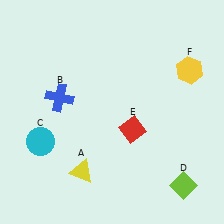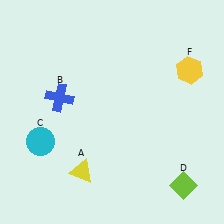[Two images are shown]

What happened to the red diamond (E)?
The red diamond (E) was removed in Image 2. It was in the bottom-right area of Image 1.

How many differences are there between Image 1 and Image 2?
There is 1 difference between the two images.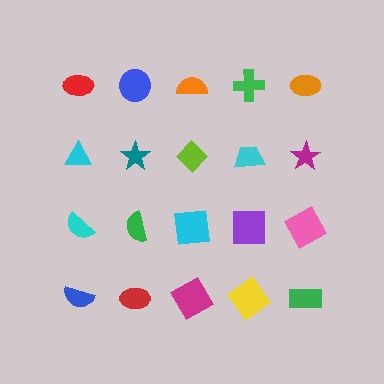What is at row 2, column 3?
A lime diamond.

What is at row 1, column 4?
A green cross.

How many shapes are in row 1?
5 shapes.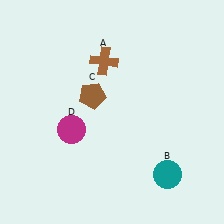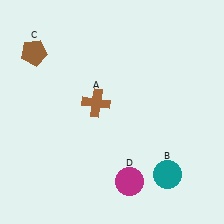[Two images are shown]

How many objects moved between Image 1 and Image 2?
3 objects moved between the two images.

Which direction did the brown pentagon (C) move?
The brown pentagon (C) moved left.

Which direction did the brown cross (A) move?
The brown cross (A) moved down.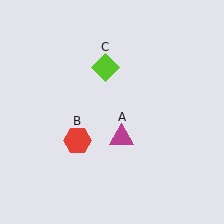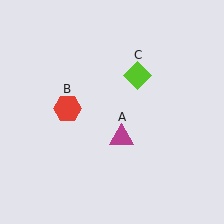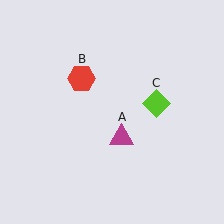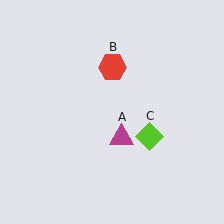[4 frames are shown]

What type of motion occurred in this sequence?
The red hexagon (object B), lime diamond (object C) rotated clockwise around the center of the scene.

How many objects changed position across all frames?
2 objects changed position: red hexagon (object B), lime diamond (object C).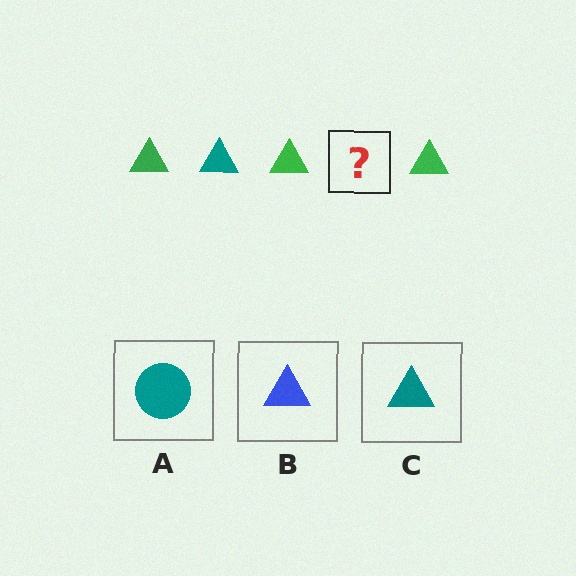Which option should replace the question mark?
Option C.